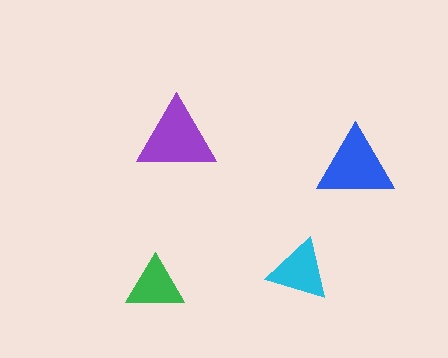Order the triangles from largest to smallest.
the purple one, the blue one, the cyan one, the green one.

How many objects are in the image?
There are 4 objects in the image.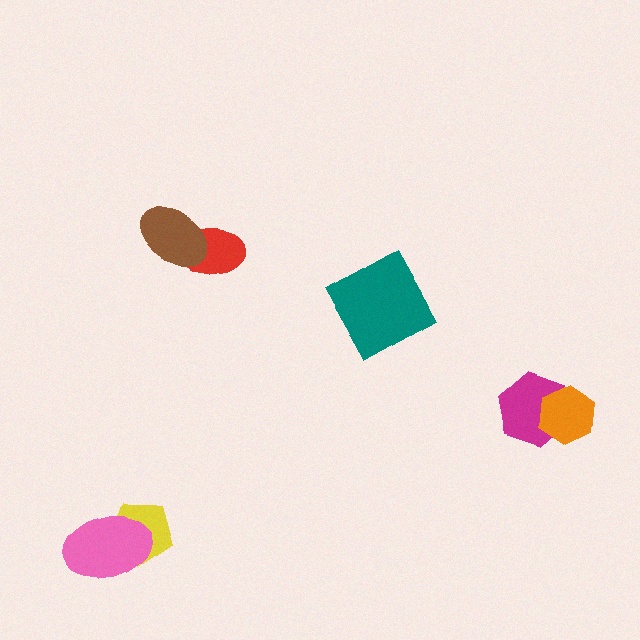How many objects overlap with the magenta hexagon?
1 object overlaps with the magenta hexagon.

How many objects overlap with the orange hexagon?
1 object overlaps with the orange hexagon.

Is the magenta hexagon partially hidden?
Yes, it is partially covered by another shape.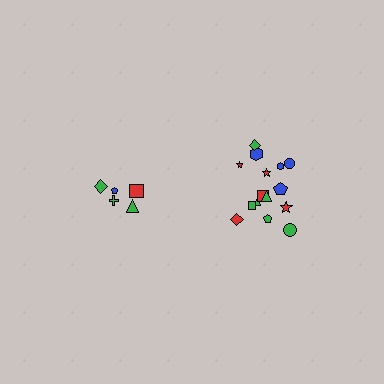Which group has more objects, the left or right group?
The right group.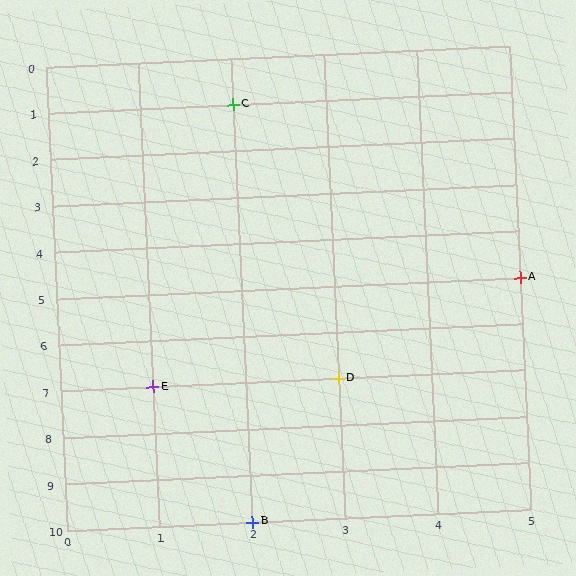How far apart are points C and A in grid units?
Points C and A are 3 columns and 4 rows apart (about 5.0 grid units diagonally).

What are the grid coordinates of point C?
Point C is at grid coordinates (2, 1).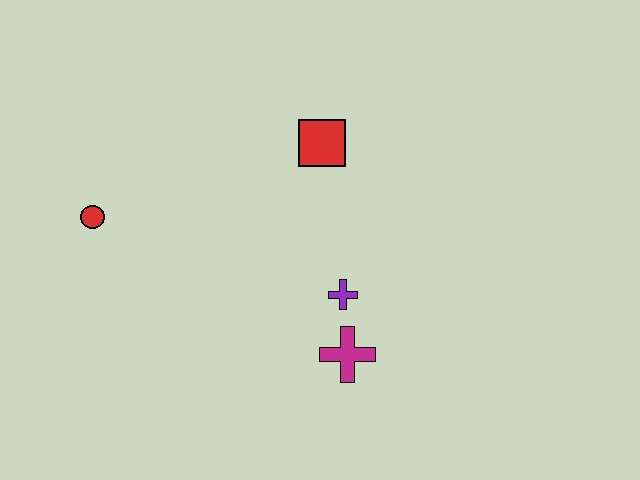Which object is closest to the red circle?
The red square is closest to the red circle.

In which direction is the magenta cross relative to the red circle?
The magenta cross is to the right of the red circle.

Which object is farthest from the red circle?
The magenta cross is farthest from the red circle.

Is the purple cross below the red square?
Yes